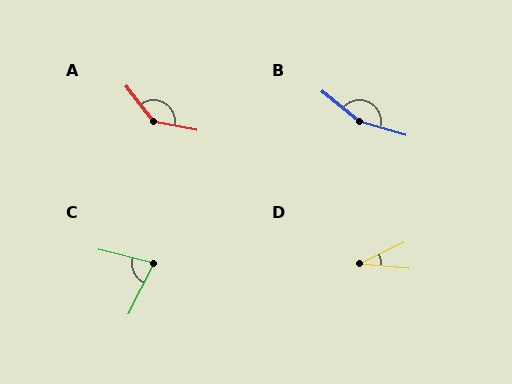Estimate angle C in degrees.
Approximately 77 degrees.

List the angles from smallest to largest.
D (30°), C (77°), A (138°), B (157°).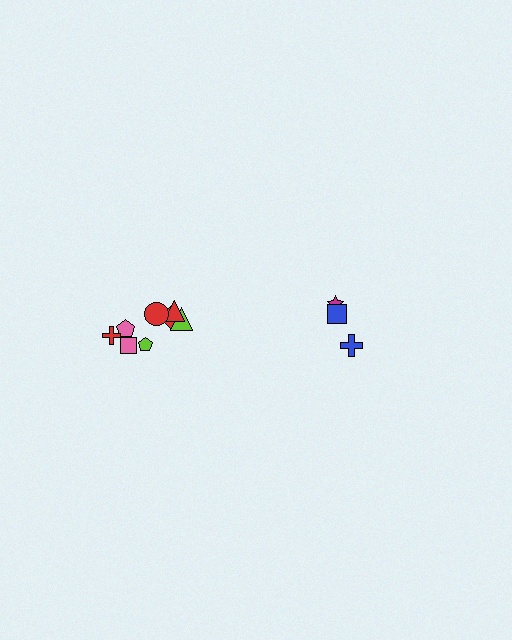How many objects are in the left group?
There are 8 objects.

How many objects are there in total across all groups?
There are 11 objects.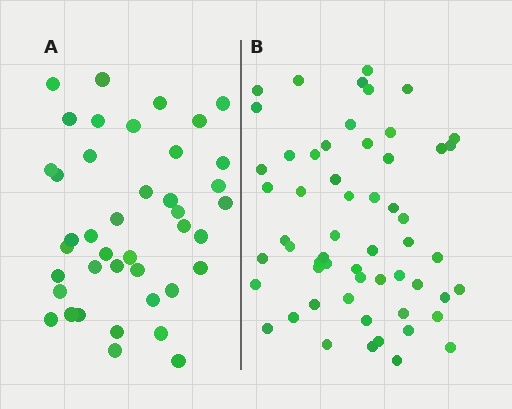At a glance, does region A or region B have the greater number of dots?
Region B (the right region) has more dots.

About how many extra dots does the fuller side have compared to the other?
Region B has approximately 15 more dots than region A.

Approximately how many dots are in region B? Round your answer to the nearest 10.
About 60 dots. (The exact count is 57, which rounds to 60.)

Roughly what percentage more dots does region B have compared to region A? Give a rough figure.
About 40% more.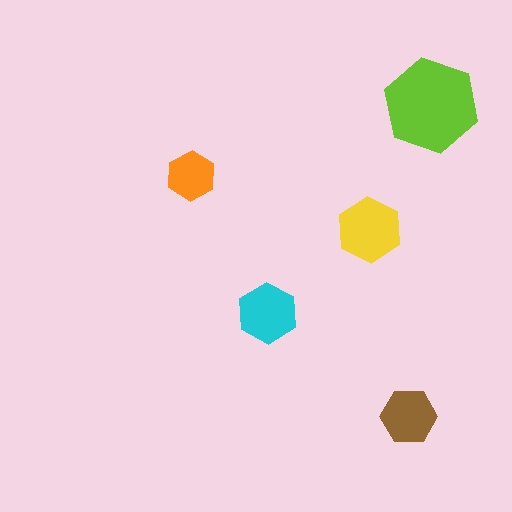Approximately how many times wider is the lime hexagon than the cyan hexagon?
About 1.5 times wider.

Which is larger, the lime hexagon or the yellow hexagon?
The lime one.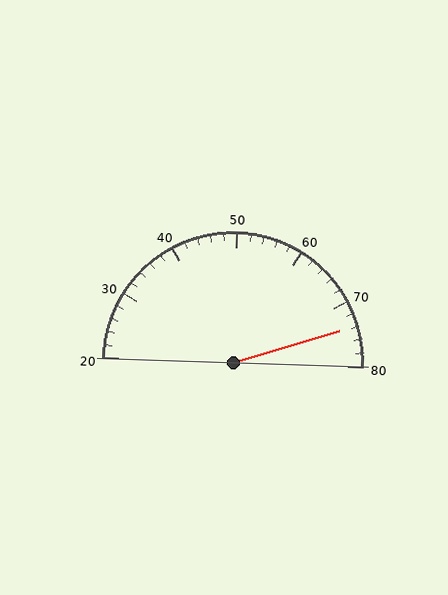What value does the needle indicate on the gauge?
The needle indicates approximately 74.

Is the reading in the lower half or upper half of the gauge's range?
The reading is in the upper half of the range (20 to 80).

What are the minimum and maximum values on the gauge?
The gauge ranges from 20 to 80.